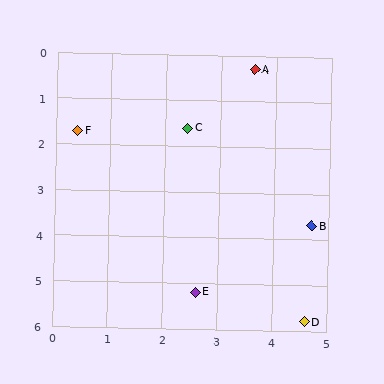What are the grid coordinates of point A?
Point A is at approximately (3.6, 0.3).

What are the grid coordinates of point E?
Point E is at approximately (2.6, 5.2).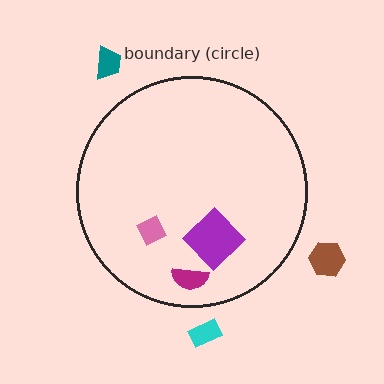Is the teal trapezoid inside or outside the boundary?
Outside.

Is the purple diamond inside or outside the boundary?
Inside.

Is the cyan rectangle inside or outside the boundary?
Outside.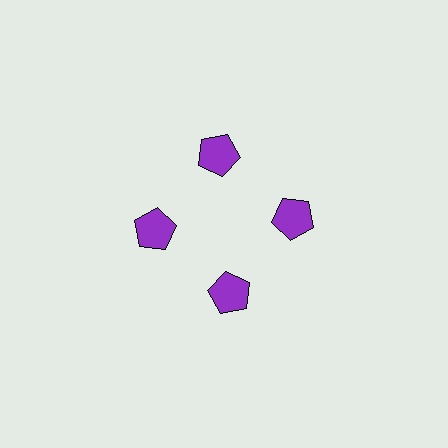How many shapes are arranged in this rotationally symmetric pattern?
There are 4 shapes, arranged in 4 groups of 1.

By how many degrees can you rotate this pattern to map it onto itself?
The pattern maps onto itself every 90 degrees of rotation.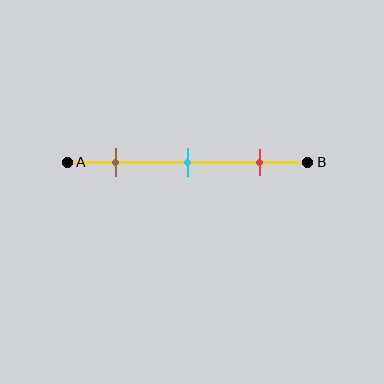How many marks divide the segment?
There are 3 marks dividing the segment.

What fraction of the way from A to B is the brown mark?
The brown mark is approximately 20% (0.2) of the way from A to B.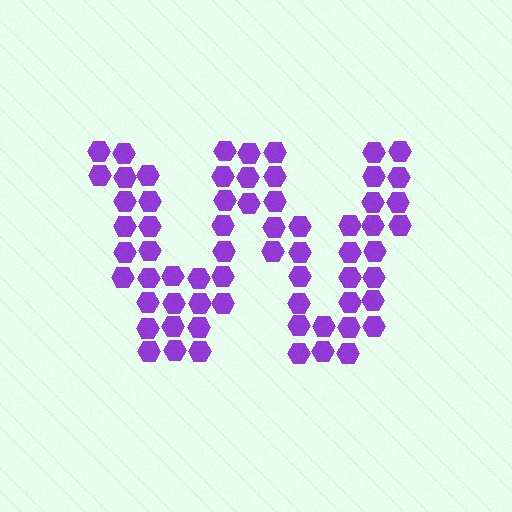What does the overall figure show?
The overall figure shows the letter W.